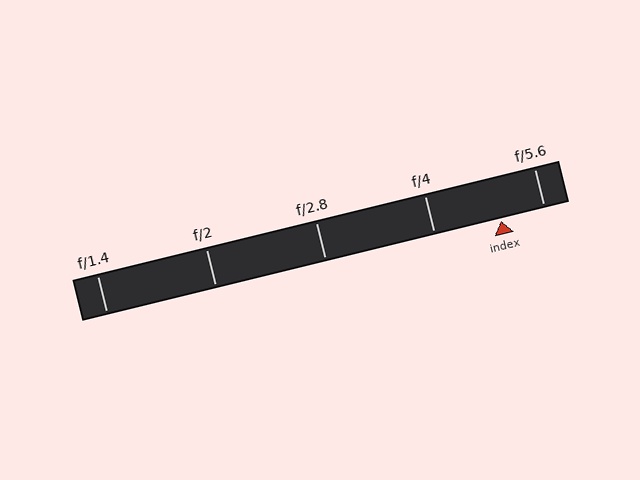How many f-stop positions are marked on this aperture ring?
There are 5 f-stop positions marked.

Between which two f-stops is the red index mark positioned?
The index mark is between f/4 and f/5.6.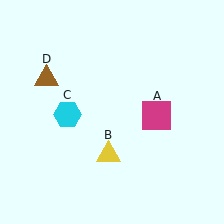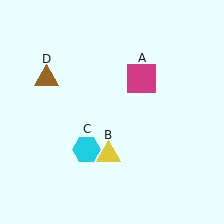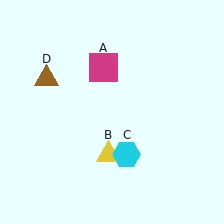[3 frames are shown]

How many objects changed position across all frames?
2 objects changed position: magenta square (object A), cyan hexagon (object C).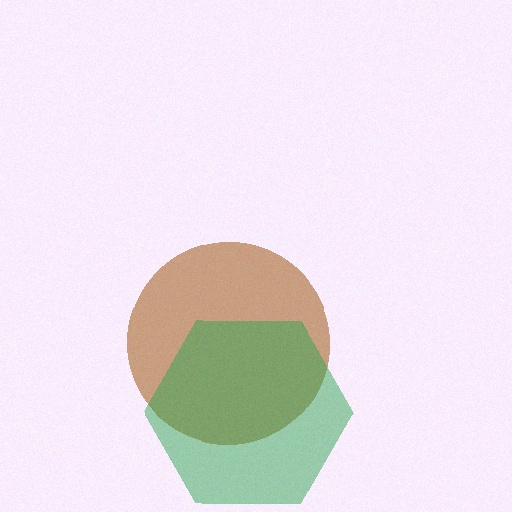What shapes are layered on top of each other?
The layered shapes are: a brown circle, a green hexagon.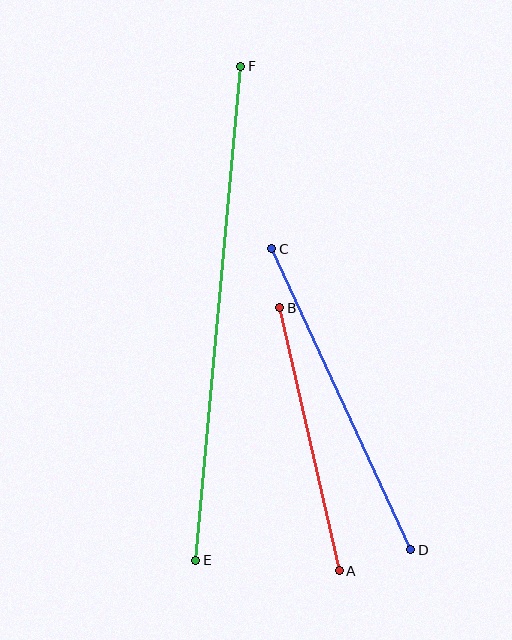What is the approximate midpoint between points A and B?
The midpoint is at approximately (310, 439) pixels.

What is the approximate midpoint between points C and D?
The midpoint is at approximately (341, 399) pixels.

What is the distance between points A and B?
The distance is approximately 270 pixels.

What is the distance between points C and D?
The distance is approximately 331 pixels.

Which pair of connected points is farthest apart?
Points E and F are farthest apart.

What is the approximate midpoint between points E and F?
The midpoint is at approximately (218, 313) pixels.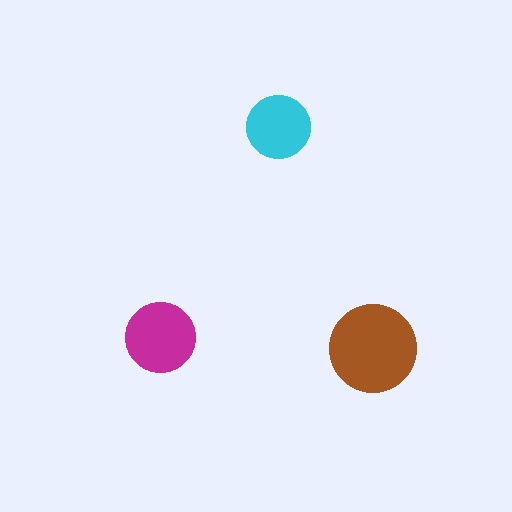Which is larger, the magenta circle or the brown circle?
The brown one.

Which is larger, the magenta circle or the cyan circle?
The magenta one.